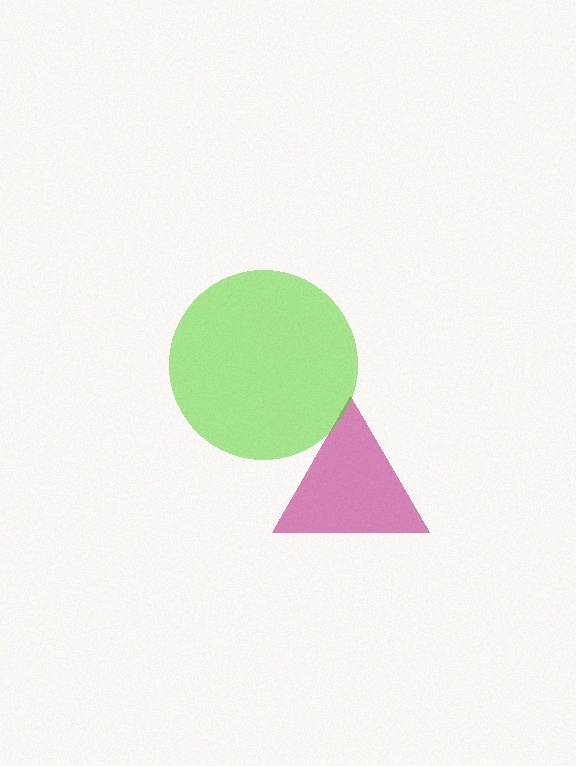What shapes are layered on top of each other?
The layered shapes are: a magenta triangle, a lime circle.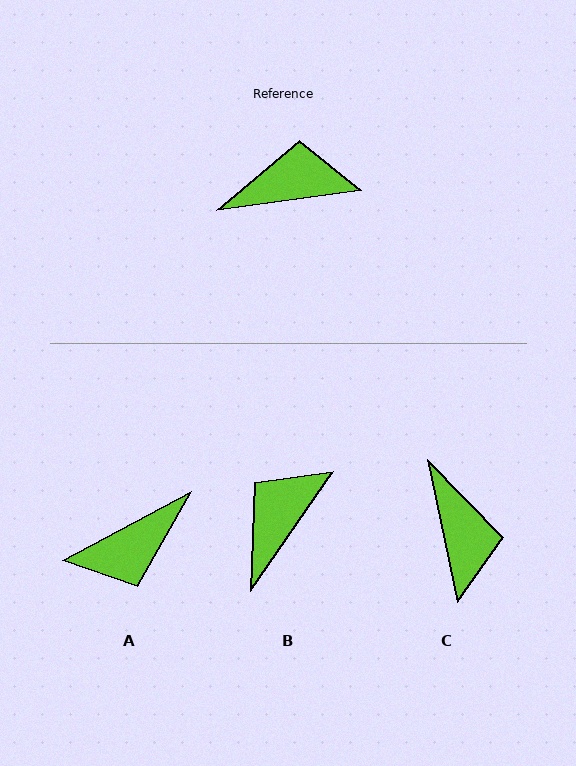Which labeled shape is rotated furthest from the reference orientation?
A, about 160 degrees away.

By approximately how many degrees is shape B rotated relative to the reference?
Approximately 48 degrees counter-clockwise.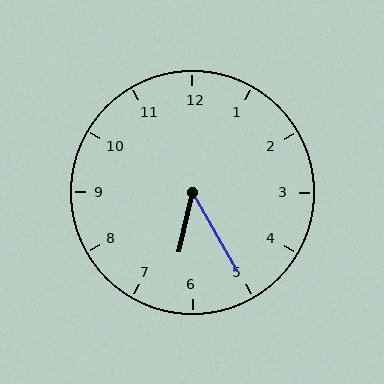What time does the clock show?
6:25.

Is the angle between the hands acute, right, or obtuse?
It is acute.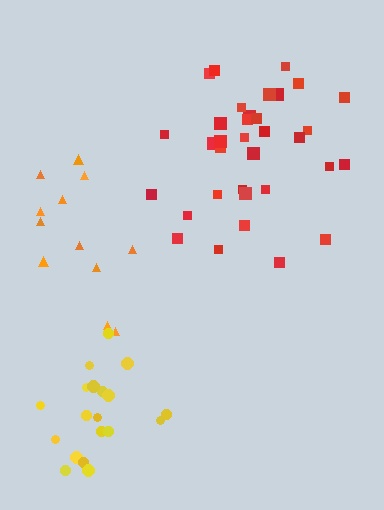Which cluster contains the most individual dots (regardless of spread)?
Red (34).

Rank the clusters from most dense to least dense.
yellow, red, orange.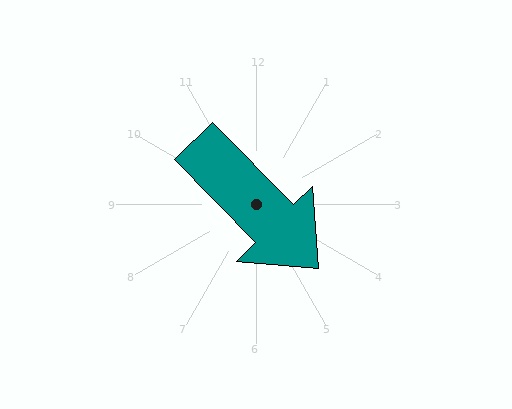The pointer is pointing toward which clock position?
Roughly 5 o'clock.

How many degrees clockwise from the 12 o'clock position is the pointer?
Approximately 135 degrees.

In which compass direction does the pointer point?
Southeast.